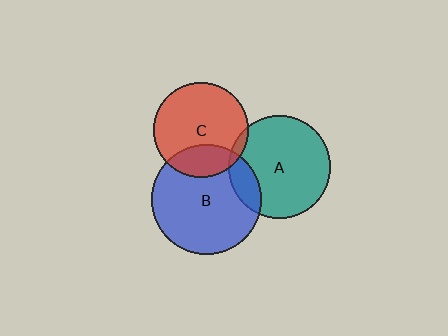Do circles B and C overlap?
Yes.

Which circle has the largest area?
Circle B (blue).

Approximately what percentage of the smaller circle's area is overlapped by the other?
Approximately 25%.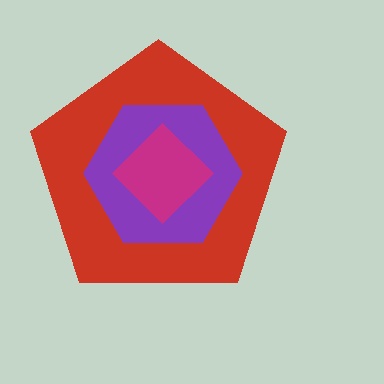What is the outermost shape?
The red pentagon.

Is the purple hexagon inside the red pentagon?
Yes.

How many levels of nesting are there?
3.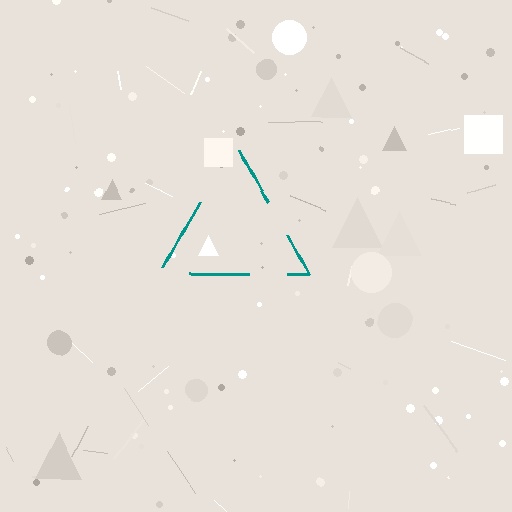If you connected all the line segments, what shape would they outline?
They would outline a triangle.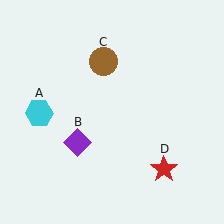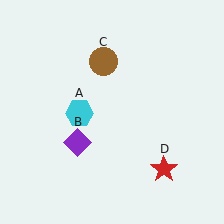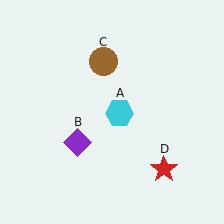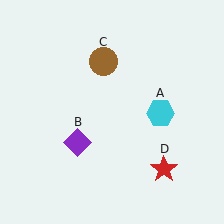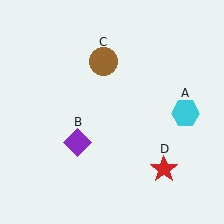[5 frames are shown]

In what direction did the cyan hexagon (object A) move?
The cyan hexagon (object A) moved right.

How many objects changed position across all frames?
1 object changed position: cyan hexagon (object A).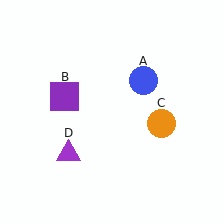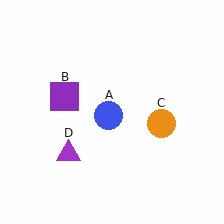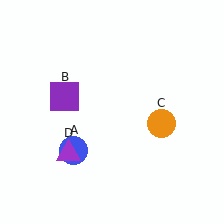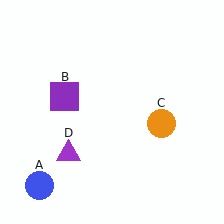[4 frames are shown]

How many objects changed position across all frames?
1 object changed position: blue circle (object A).